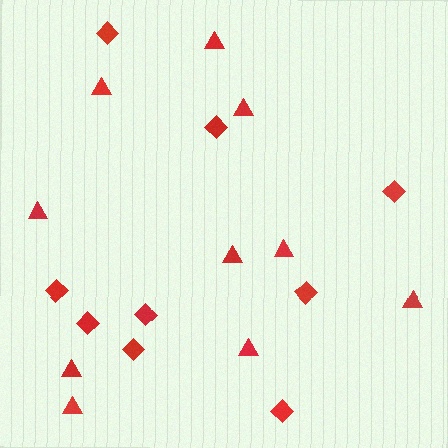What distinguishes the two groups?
There are 2 groups: one group of triangles (10) and one group of diamonds (9).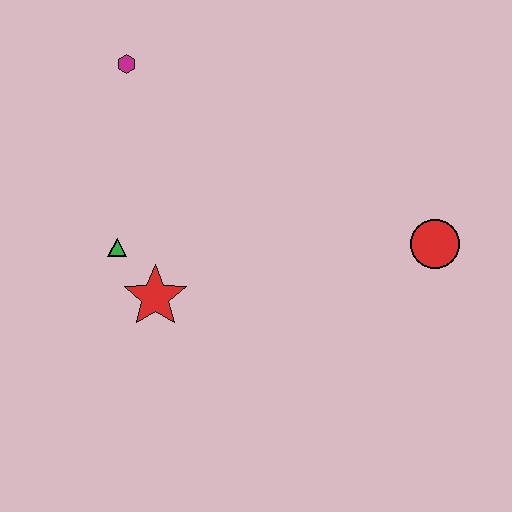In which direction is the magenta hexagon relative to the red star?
The magenta hexagon is above the red star.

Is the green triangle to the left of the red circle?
Yes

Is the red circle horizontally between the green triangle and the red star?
No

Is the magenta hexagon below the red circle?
No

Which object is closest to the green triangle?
The red star is closest to the green triangle.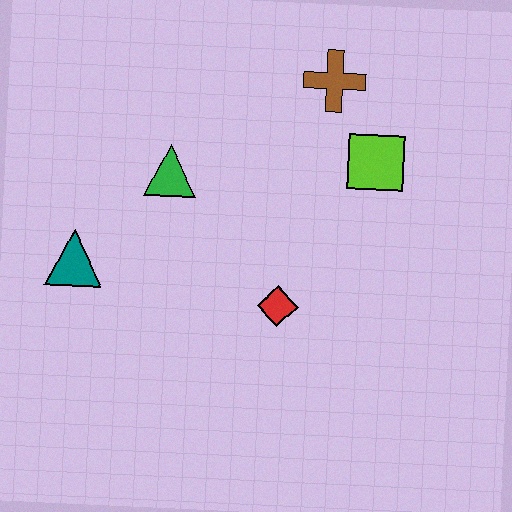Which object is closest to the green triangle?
The teal triangle is closest to the green triangle.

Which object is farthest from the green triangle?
The lime square is farthest from the green triangle.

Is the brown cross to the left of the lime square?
Yes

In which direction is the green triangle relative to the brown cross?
The green triangle is to the left of the brown cross.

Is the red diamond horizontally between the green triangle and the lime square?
Yes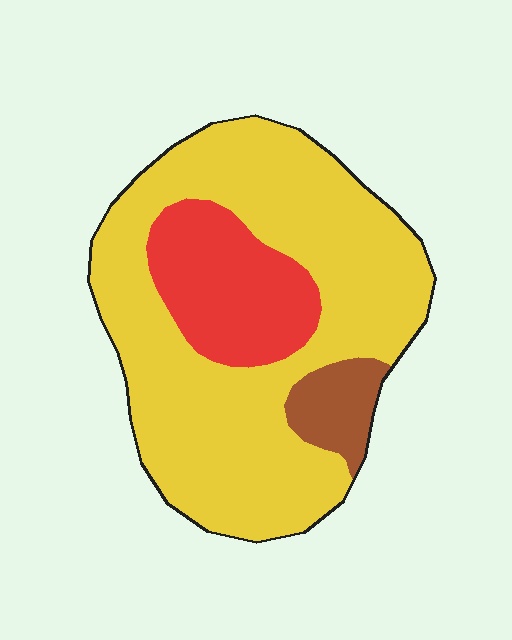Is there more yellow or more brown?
Yellow.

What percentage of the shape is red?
Red takes up less than a quarter of the shape.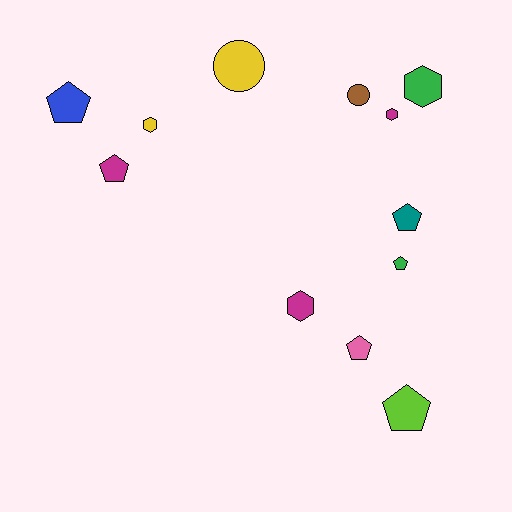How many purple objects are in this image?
There are no purple objects.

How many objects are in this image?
There are 12 objects.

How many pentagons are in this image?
There are 6 pentagons.